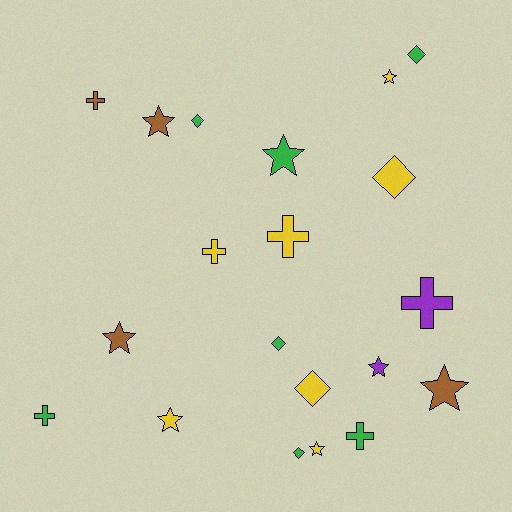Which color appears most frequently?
Green, with 7 objects.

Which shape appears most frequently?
Star, with 8 objects.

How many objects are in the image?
There are 20 objects.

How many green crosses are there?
There are 2 green crosses.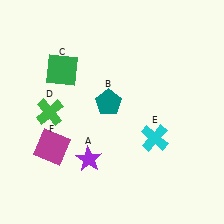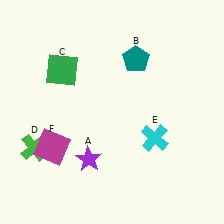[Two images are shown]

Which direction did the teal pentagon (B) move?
The teal pentagon (B) moved up.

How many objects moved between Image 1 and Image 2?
2 objects moved between the two images.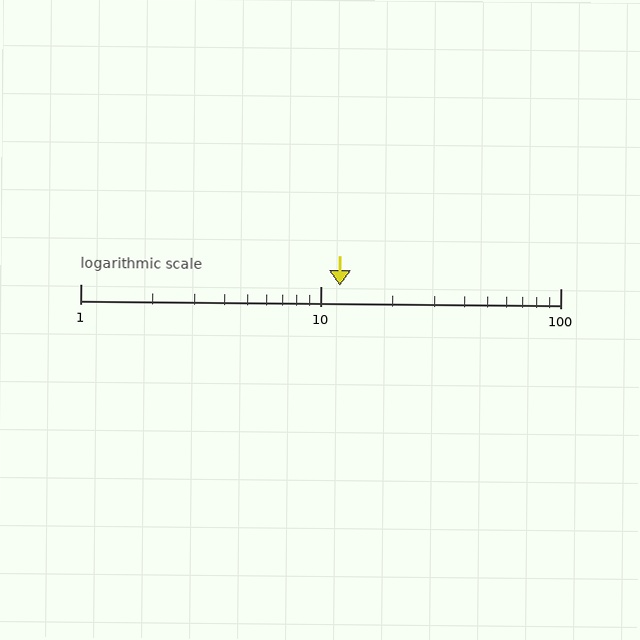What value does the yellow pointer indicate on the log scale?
The pointer indicates approximately 12.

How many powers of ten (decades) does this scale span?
The scale spans 2 decades, from 1 to 100.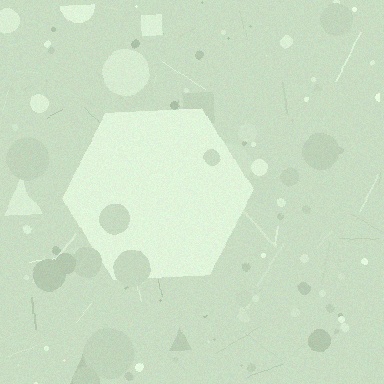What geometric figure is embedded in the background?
A hexagon is embedded in the background.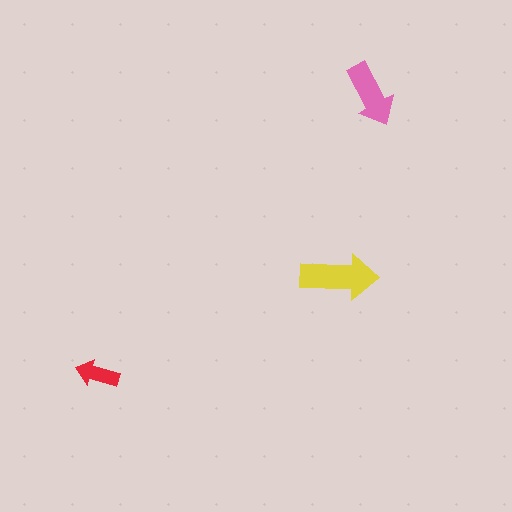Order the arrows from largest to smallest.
the yellow one, the pink one, the red one.